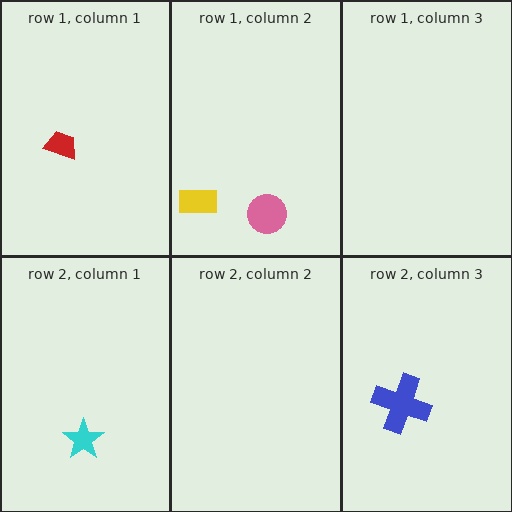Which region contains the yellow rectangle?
The row 1, column 2 region.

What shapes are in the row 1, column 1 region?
The red trapezoid.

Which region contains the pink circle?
The row 1, column 2 region.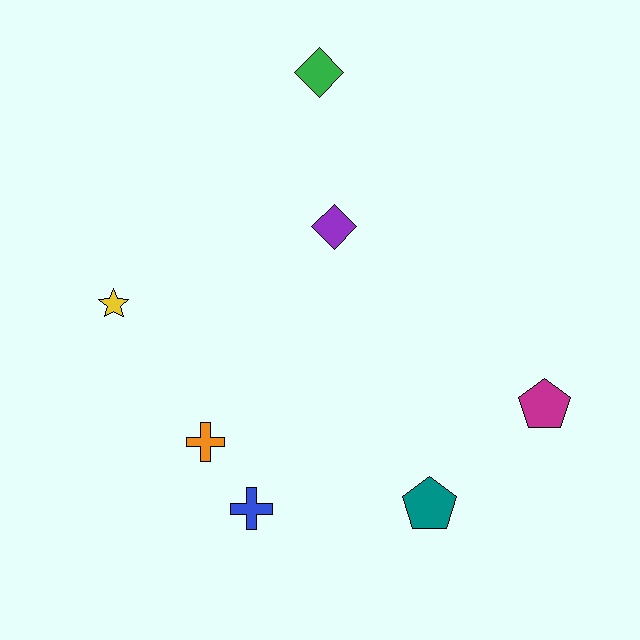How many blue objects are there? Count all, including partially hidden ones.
There is 1 blue object.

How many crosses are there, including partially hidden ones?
There are 2 crosses.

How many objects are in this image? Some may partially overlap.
There are 7 objects.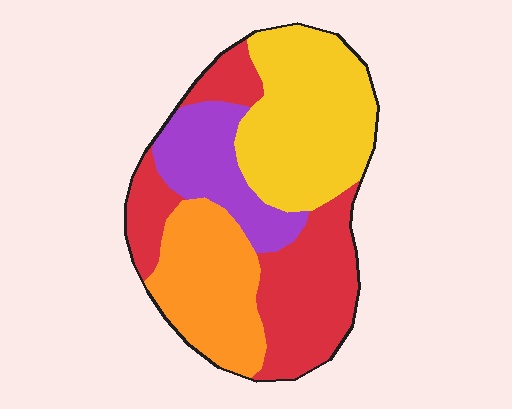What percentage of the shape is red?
Red takes up about one third (1/3) of the shape.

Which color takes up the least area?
Purple, at roughly 15%.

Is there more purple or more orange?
Orange.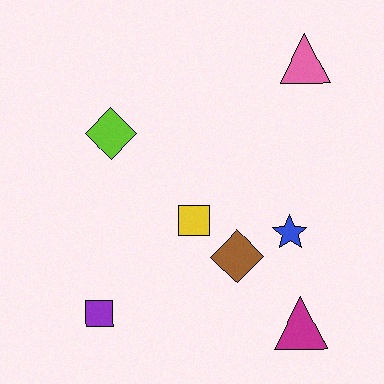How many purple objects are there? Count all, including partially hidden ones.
There is 1 purple object.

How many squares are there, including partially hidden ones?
There are 2 squares.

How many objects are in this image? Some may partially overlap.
There are 7 objects.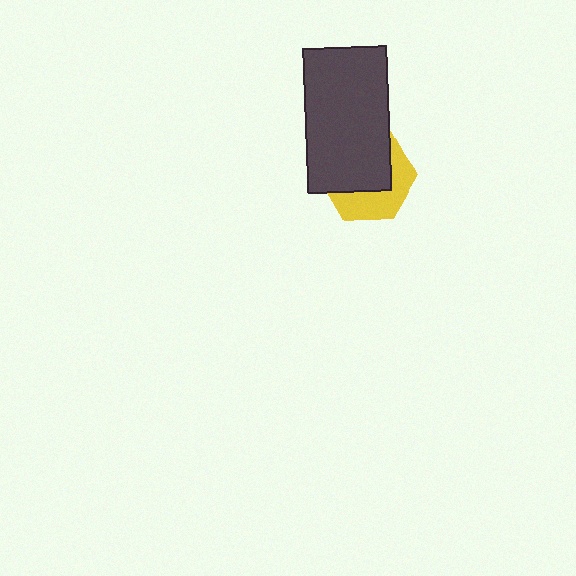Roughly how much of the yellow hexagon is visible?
A small part of it is visible (roughly 42%).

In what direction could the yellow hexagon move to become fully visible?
The yellow hexagon could move toward the lower-right. That would shift it out from behind the dark gray rectangle entirely.